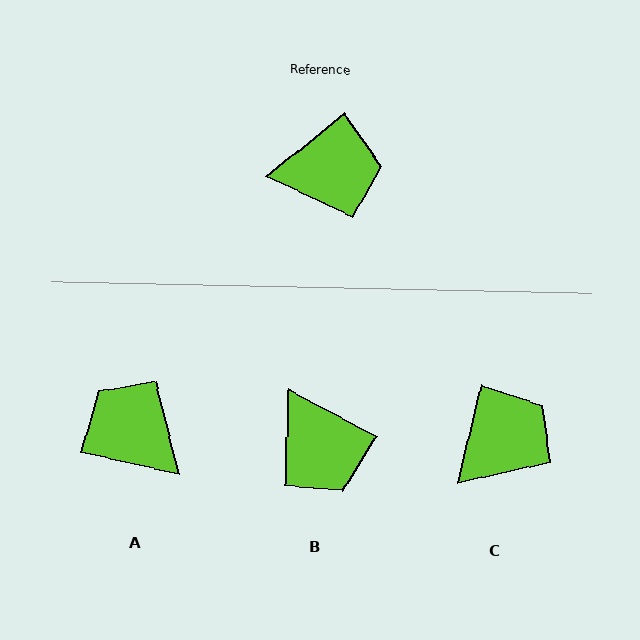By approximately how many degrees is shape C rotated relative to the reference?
Approximately 38 degrees counter-clockwise.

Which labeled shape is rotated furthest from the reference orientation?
A, about 129 degrees away.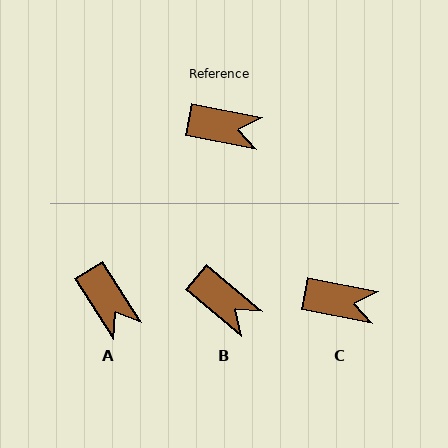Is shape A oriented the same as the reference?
No, it is off by about 46 degrees.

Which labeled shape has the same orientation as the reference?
C.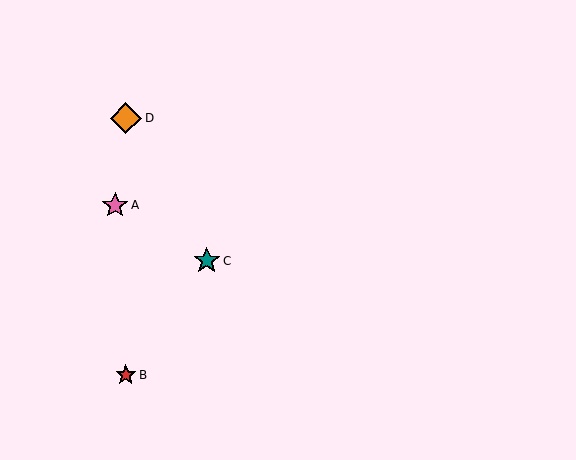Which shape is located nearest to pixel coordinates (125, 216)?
The pink star (labeled A) at (115, 205) is nearest to that location.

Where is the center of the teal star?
The center of the teal star is at (207, 261).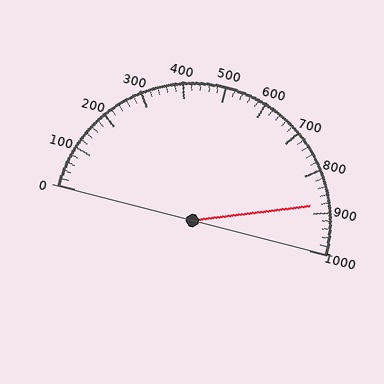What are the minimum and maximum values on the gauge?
The gauge ranges from 0 to 1000.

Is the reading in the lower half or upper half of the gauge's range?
The reading is in the upper half of the range (0 to 1000).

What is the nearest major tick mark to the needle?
The nearest major tick mark is 900.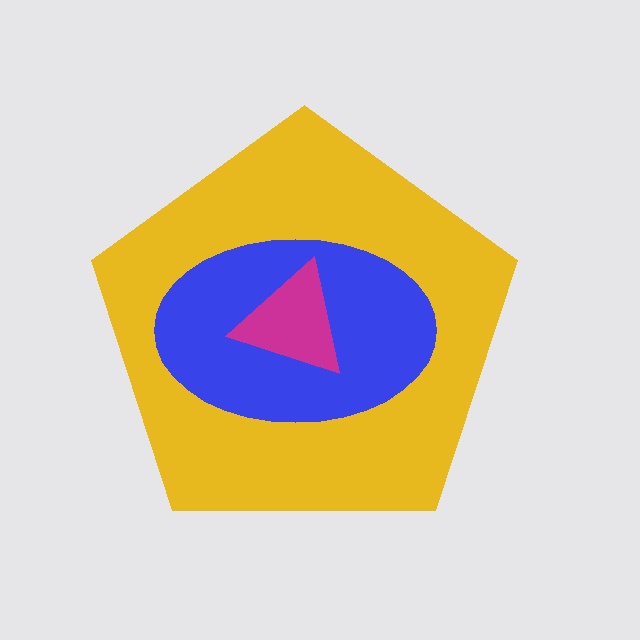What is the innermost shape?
The magenta triangle.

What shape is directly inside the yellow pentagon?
The blue ellipse.